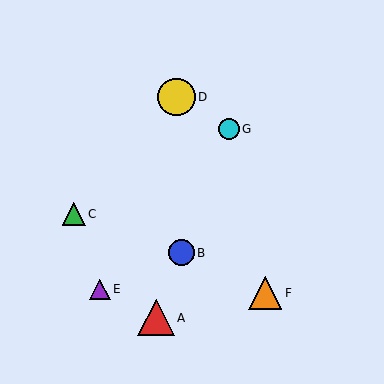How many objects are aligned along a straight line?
3 objects (A, B, G) are aligned along a straight line.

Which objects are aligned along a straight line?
Objects A, B, G are aligned along a straight line.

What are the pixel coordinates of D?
Object D is at (176, 97).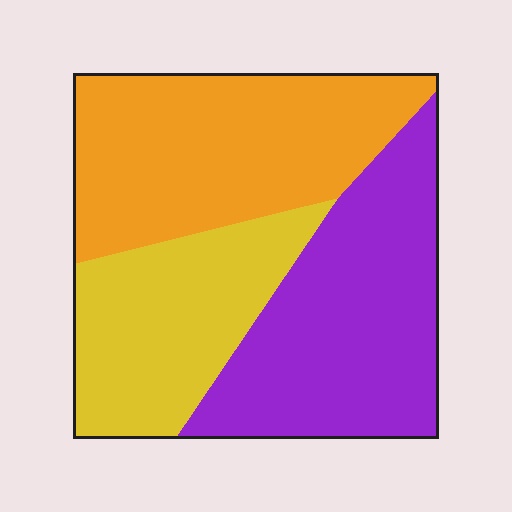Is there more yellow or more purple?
Purple.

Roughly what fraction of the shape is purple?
Purple takes up about three eighths (3/8) of the shape.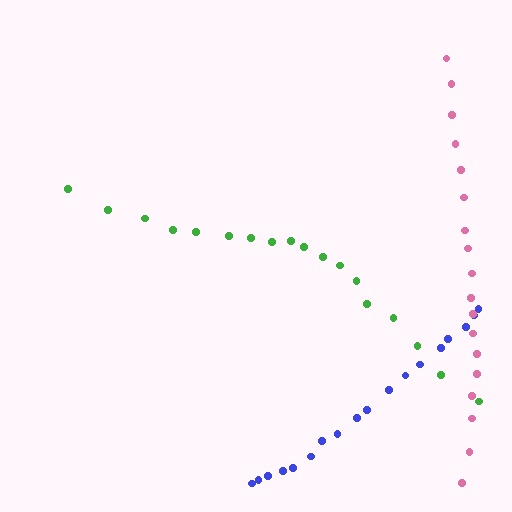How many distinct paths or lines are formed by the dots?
There are 3 distinct paths.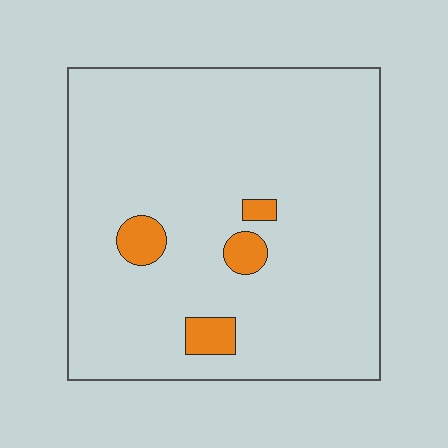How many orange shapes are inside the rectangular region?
4.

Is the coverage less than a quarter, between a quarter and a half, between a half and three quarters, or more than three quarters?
Less than a quarter.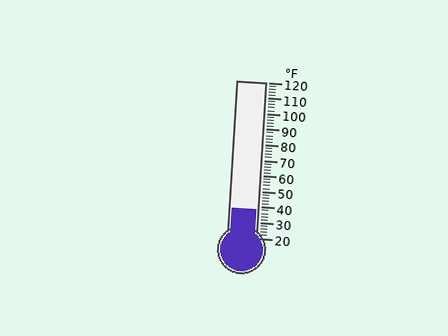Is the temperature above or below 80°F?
The temperature is below 80°F.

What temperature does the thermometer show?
The thermometer shows approximately 38°F.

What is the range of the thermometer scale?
The thermometer scale ranges from 20°F to 120°F.